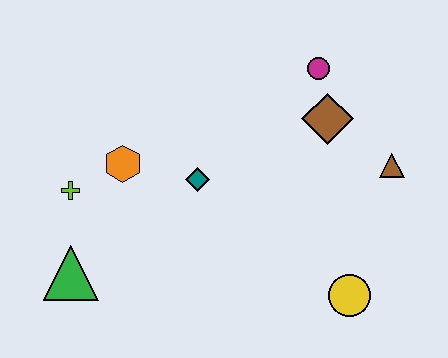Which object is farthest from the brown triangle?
The green triangle is farthest from the brown triangle.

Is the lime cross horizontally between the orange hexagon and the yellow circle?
No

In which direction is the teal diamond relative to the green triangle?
The teal diamond is to the right of the green triangle.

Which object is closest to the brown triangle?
The brown diamond is closest to the brown triangle.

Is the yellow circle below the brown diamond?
Yes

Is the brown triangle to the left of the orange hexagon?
No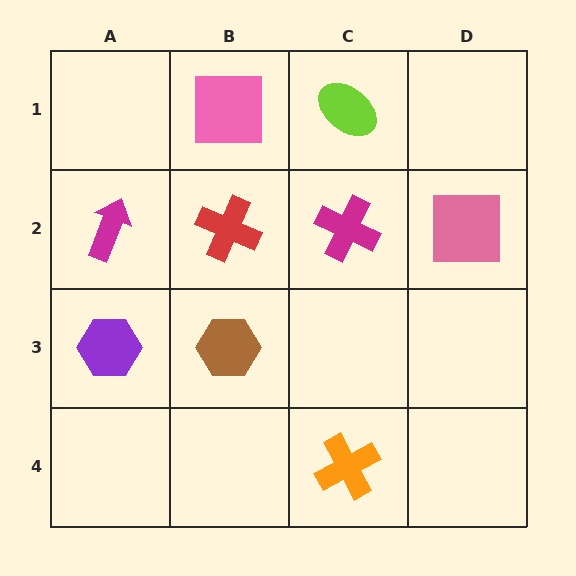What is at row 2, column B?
A red cross.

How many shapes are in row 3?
2 shapes.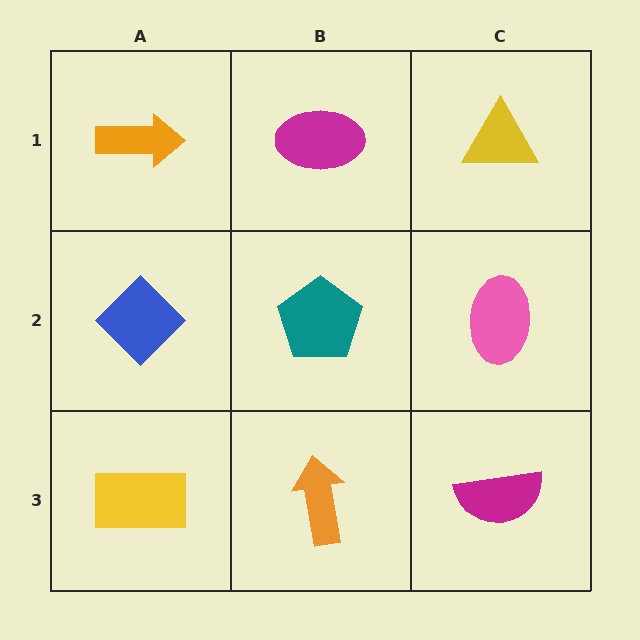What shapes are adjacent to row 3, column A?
A blue diamond (row 2, column A), an orange arrow (row 3, column B).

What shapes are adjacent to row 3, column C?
A pink ellipse (row 2, column C), an orange arrow (row 3, column B).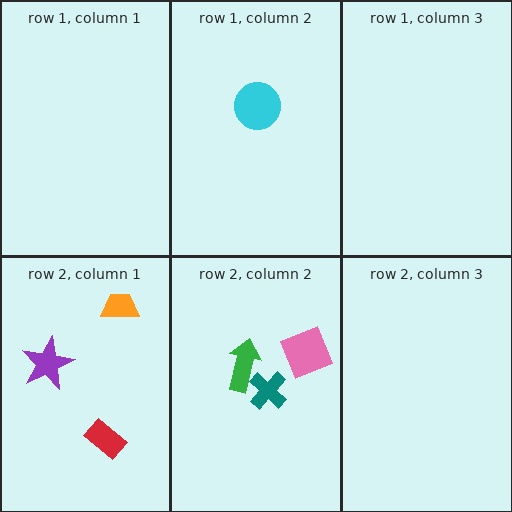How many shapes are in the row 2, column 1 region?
3.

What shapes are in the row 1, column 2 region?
The cyan circle.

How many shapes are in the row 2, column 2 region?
3.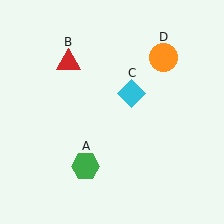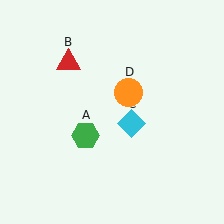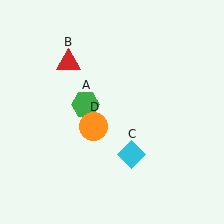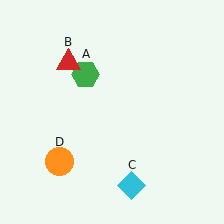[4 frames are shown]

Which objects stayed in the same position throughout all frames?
Red triangle (object B) remained stationary.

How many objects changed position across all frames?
3 objects changed position: green hexagon (object A), cyan diamond (object C), orange circle (object D).